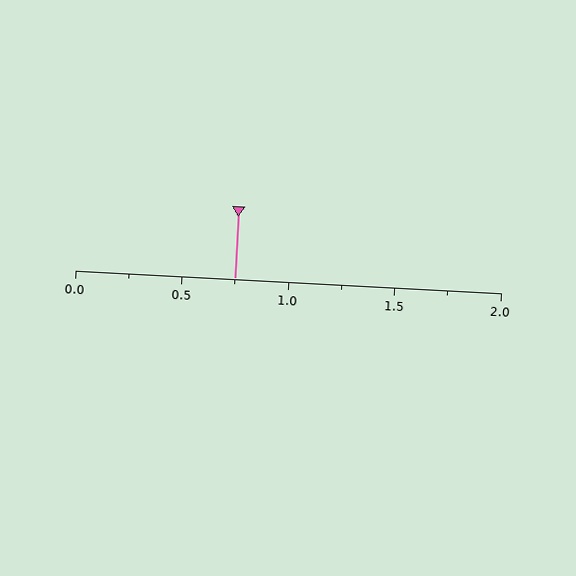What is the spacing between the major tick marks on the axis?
The major ticks are spaced 0.5 apart.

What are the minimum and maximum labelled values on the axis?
The axis runs from 0.0 to 2.0.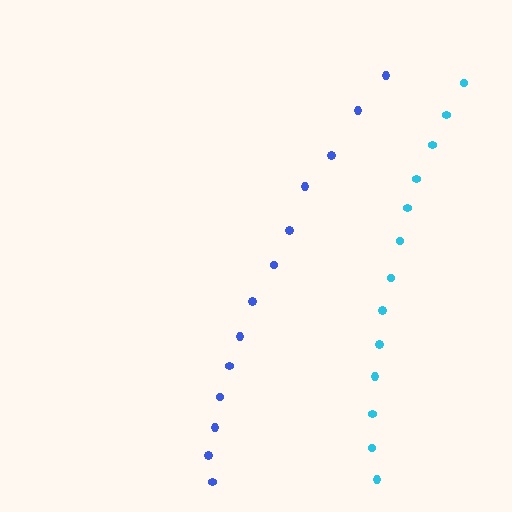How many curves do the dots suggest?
There are 2 distinct paths.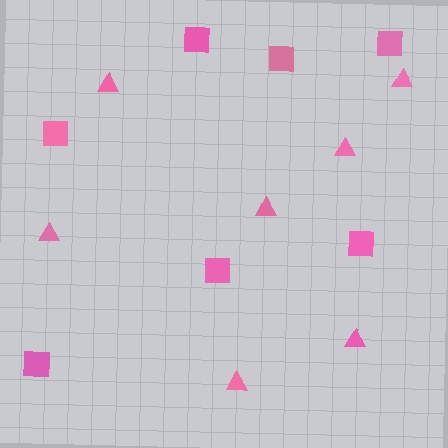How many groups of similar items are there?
There are 2 groups: one group of triangles (7) and one group of squares (7).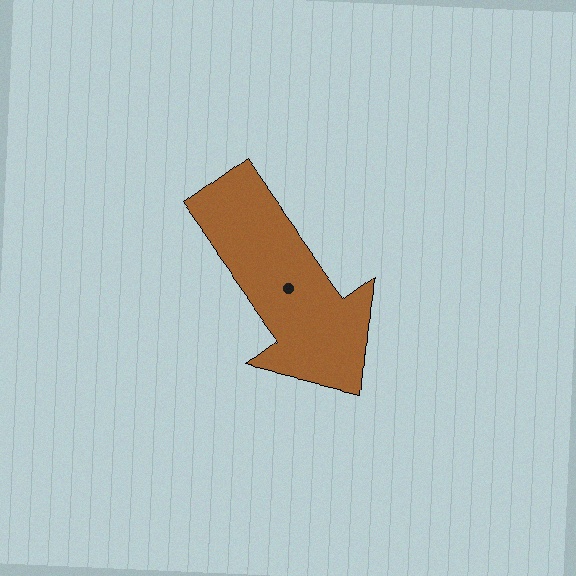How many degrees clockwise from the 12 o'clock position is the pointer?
Approximately 144 degrees.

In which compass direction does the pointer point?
Southeast.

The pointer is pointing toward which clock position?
Roughly 5 o'clock.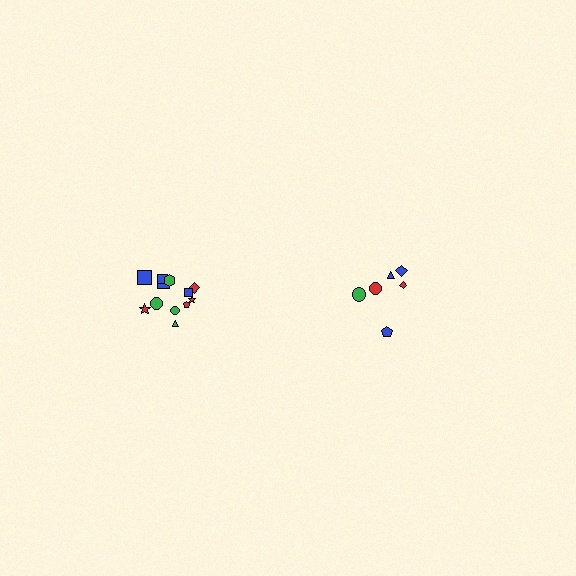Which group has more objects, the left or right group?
The left group.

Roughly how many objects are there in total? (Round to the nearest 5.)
Roughly 20 objects in total.